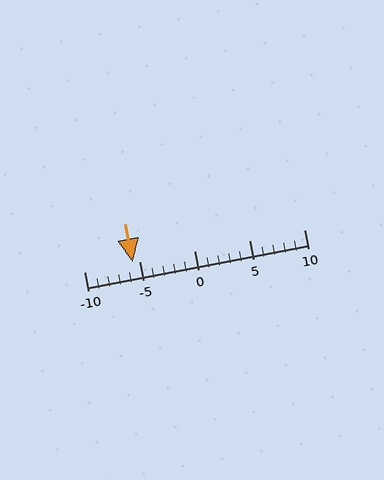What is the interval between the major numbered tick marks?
The major tick marks are spaced 5 units apart.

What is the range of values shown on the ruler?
The ruler shows values from -10 to 10.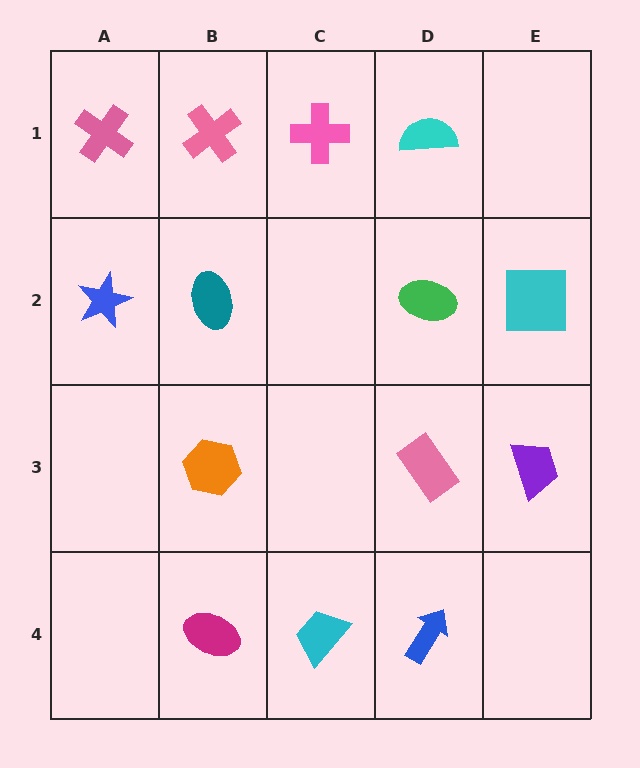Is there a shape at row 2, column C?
No, that cell is empty.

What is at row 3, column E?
A purple trapezoid.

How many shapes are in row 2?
4 shapes.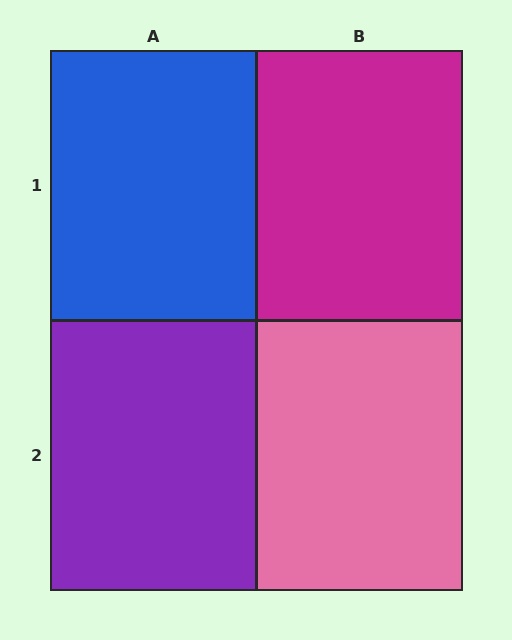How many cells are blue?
1 cell is blue.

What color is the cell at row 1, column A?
Blue.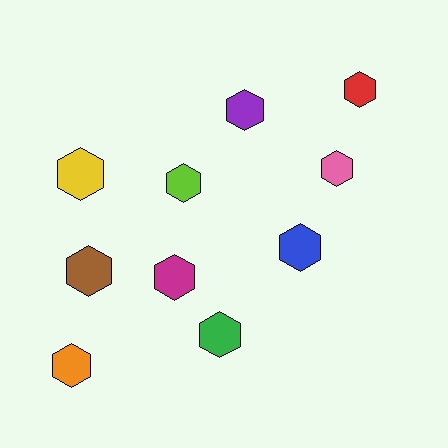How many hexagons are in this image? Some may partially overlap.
There are 10 hexagons.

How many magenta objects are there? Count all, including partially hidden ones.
There is 1 magenta object.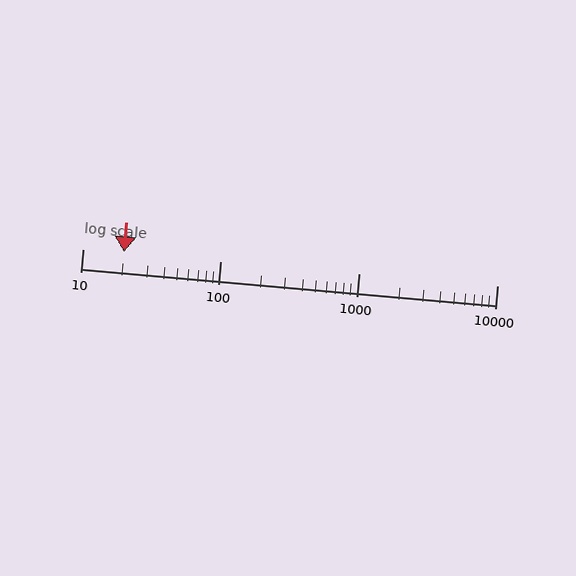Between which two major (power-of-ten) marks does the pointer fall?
The pointer is between 10 and 100.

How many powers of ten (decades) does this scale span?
The scale spans 3 decades, from 10 to 10000.